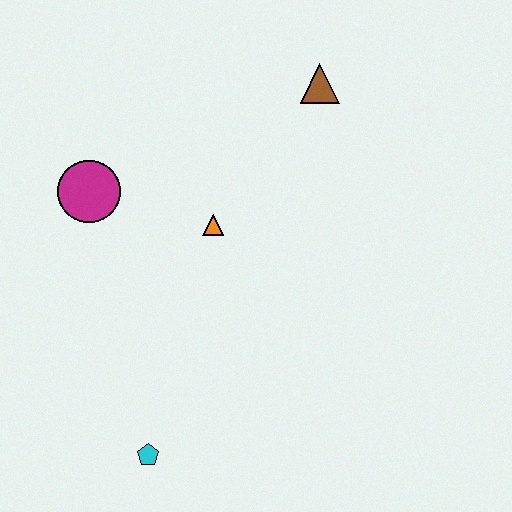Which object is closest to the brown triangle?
The orange triangle is closest to the brown triangle.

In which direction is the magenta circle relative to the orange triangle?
The magenta circle is to the left of the orange triangle.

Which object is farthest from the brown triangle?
The cyan pentagon is farthest from the brown triangle.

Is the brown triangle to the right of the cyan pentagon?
Yes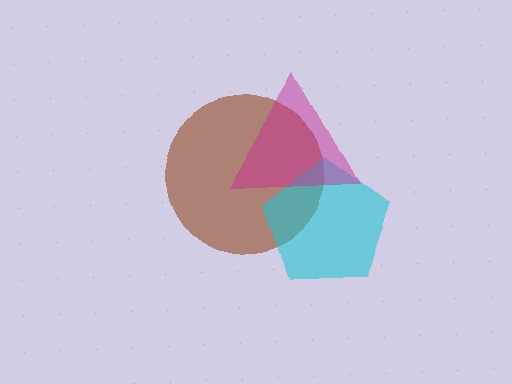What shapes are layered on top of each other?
The layered shapes are: a brown circle, a cyan pentagon, a magenta triangle.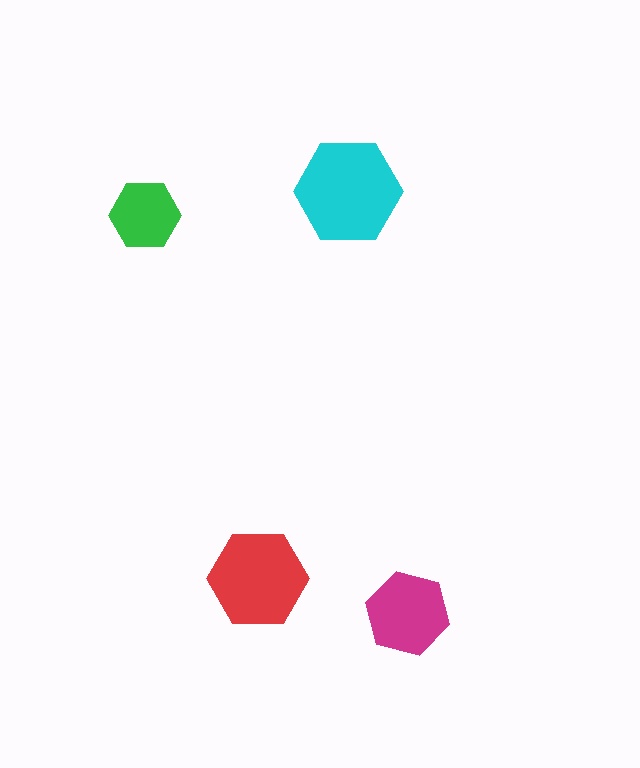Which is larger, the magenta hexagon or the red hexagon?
The red one.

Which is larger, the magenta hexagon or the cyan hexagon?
The cyan one.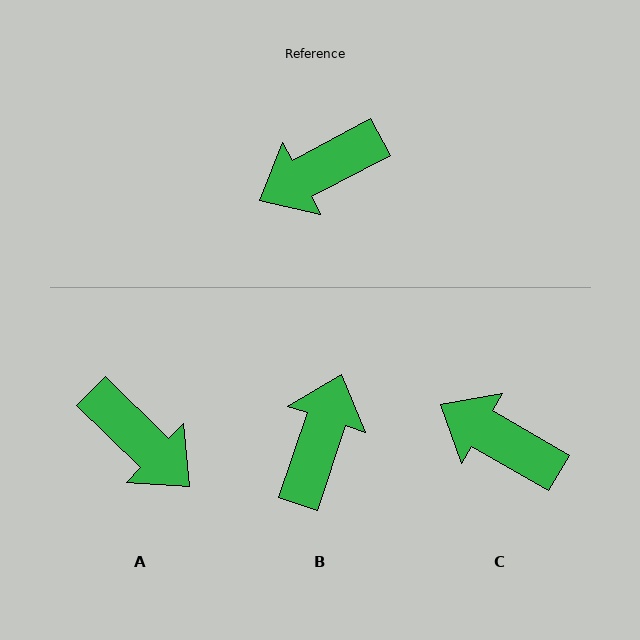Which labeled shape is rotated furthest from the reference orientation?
B, about 136 degrees away.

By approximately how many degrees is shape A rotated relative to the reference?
Approximately 108 degrees counter-clockwise.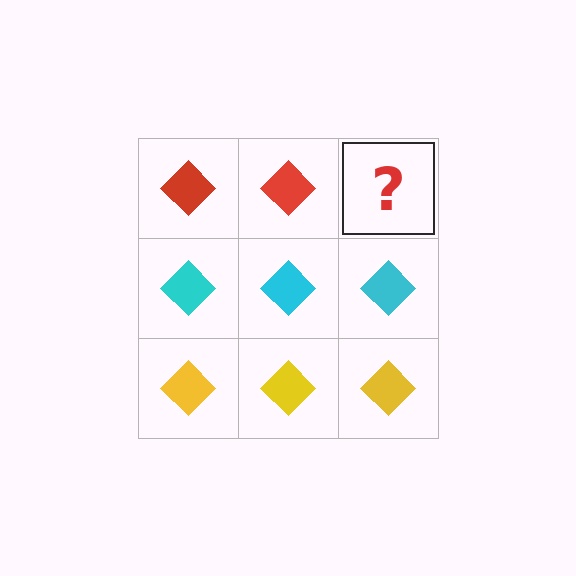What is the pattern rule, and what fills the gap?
The rule is that each row has a consistent color. The gap should be filled with a red diamond.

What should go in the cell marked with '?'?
The missing cell should contain a red diamond.